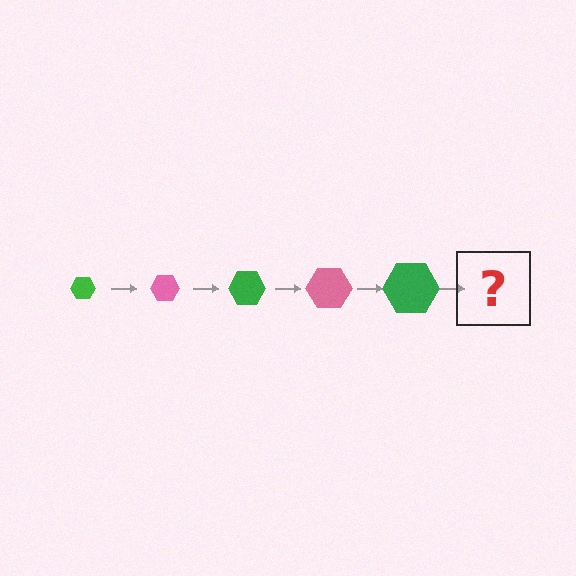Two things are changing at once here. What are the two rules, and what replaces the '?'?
The two rules are that the hexagon grows larger each step and the color cycles through green and pink. The '?' should be a pink hexagon, larger than the previous one.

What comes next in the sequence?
The next element should be a pink hexagon, larger than the previous one.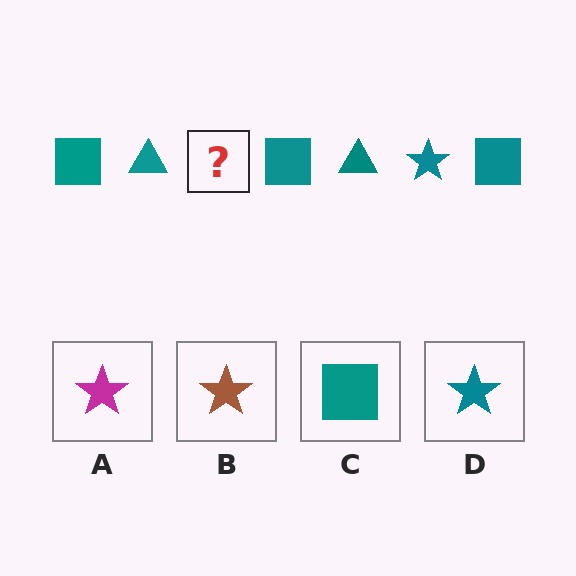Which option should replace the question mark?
Option D.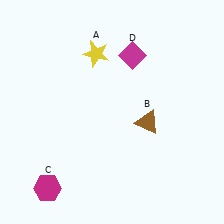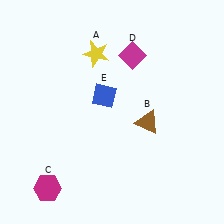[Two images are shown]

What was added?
A blue diamond (E) was added in Image 2.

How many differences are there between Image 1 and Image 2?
There is 1 difference between the two images.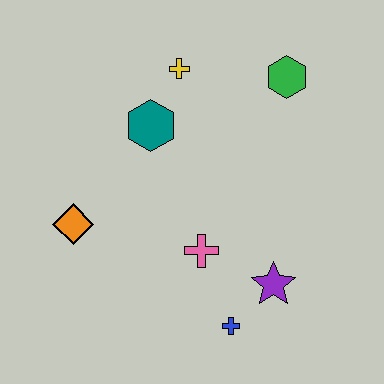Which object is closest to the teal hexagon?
The yellow cross is closest to the teal hexagon.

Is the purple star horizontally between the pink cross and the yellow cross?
No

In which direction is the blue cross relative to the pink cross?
The blue cross is below the pink cross.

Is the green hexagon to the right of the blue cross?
Yes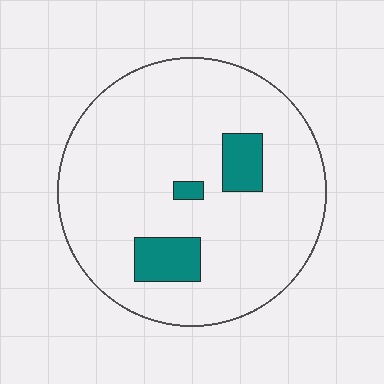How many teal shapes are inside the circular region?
3.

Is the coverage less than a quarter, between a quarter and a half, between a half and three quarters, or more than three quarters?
Less than a quarter.